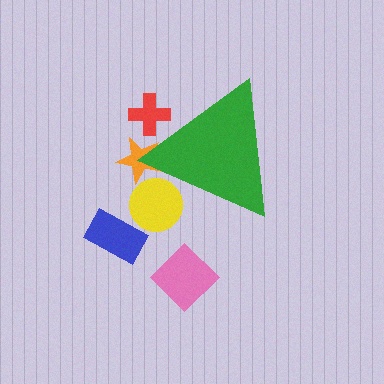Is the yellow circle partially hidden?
Yes, the yellow circle is partially hidden behind the green triangle.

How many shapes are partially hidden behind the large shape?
3 shapes are partially hidden.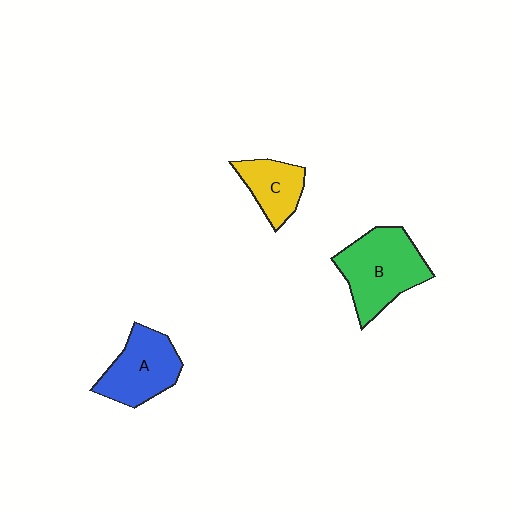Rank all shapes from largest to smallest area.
From largest to smallest: B (green), A (blue), C (yellow).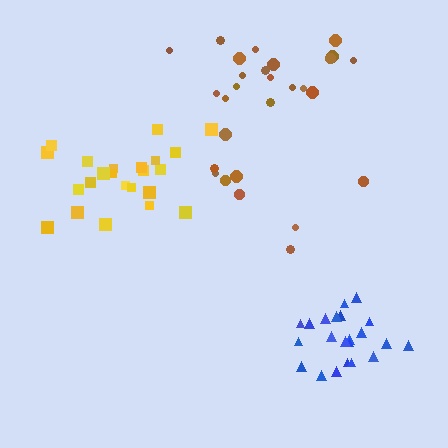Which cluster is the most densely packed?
Blue.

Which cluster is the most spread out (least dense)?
Brown.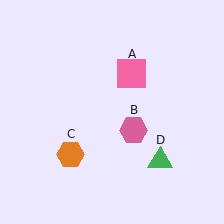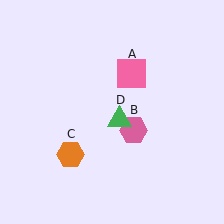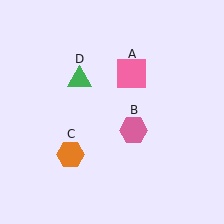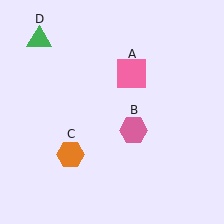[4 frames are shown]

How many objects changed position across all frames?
1 object changed position: green triangle (object D).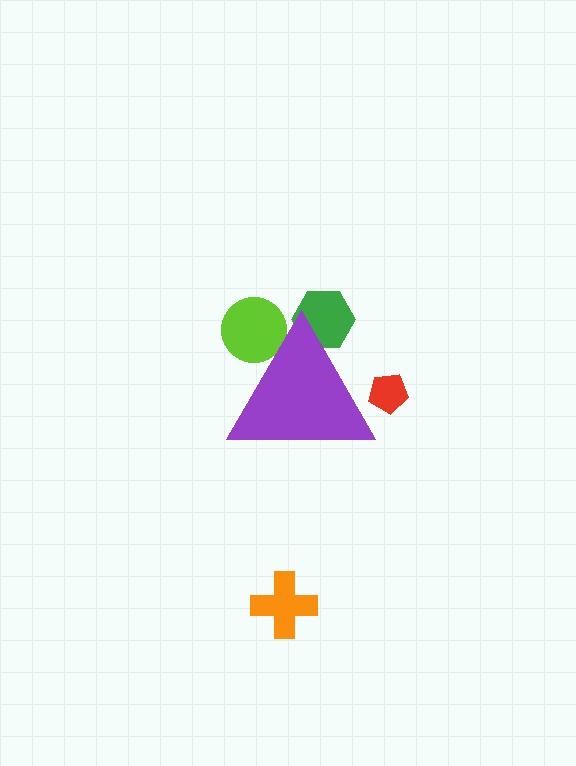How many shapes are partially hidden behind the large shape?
3 shapes are partially hidden.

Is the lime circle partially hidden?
Yes, the lime circle is partially hidden behind the purple triangle.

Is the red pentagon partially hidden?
Yes, the red pentagon is partially hidden behind the purple triangle.